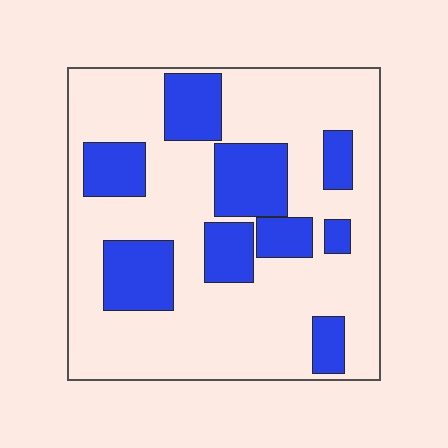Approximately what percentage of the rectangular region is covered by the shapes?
Approximately 30%.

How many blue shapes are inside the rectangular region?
9.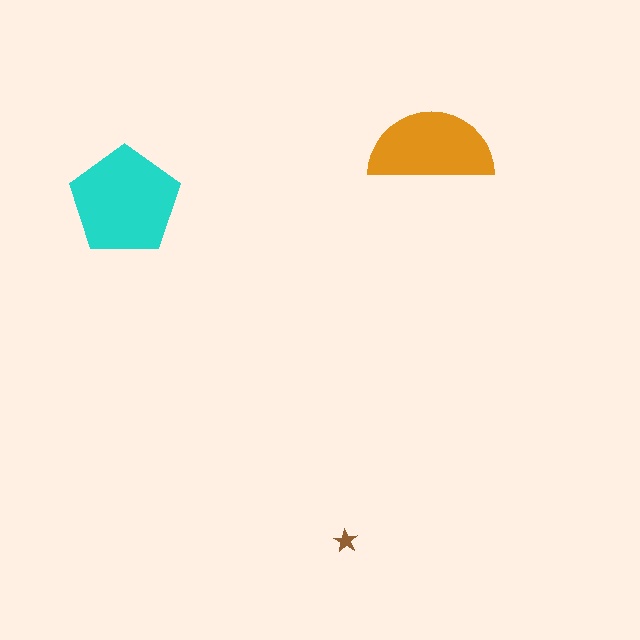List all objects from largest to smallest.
The cyan pentagon, the orange semicircle, the brown star.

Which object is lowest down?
The brown star is bottommost.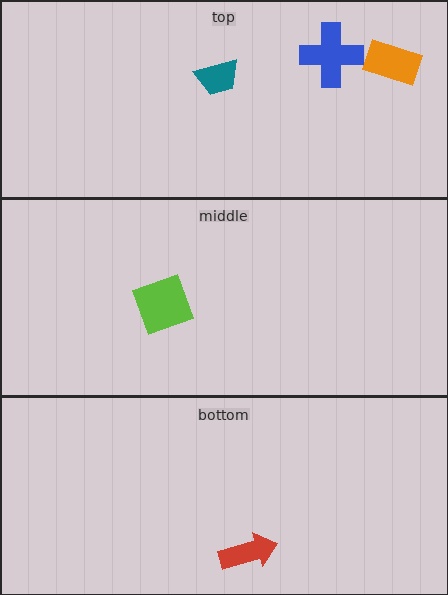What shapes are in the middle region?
The lime diamond.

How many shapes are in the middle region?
1.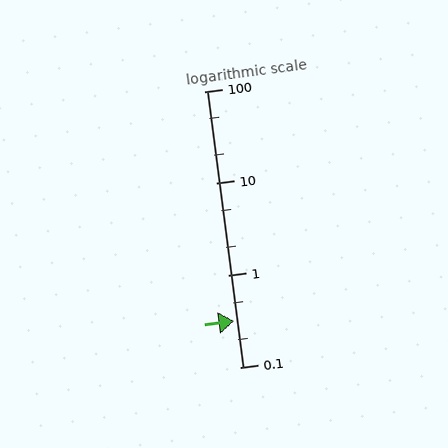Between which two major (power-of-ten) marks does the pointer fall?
The pointer is between 0.1 and 1.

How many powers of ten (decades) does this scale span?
The scale spans 3 decades, from 0.1 to 100.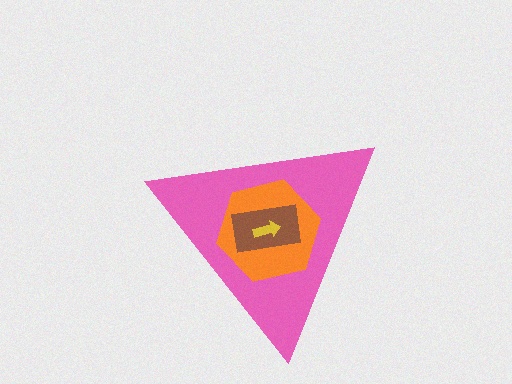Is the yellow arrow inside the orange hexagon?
Yes.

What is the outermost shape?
The pink triangle.